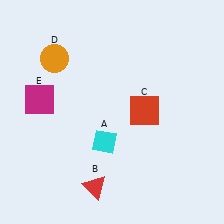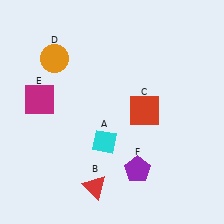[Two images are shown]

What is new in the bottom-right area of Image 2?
A purple pentagon (F) was added in the bottom-right area of Image 2.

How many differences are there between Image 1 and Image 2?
There is 1 difference between the two images.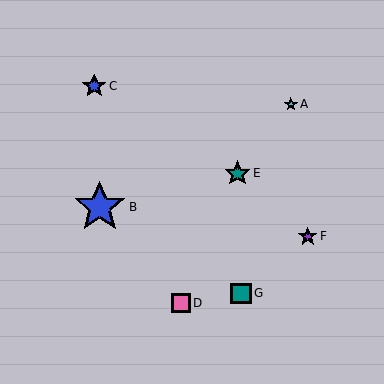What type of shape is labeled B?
Shape B is a blue star.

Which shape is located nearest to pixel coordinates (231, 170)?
The teal star (labeled E) at (237, 173) is nearest to that location.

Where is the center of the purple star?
The center of the purple star is at (308, 236).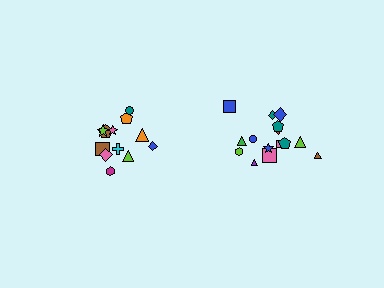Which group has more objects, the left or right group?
The right group.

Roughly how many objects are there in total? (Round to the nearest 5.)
Roughly 25 objects in total.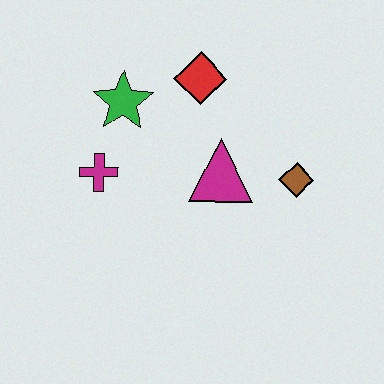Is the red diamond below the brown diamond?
No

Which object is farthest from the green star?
The brown diamond is farthest from the green star.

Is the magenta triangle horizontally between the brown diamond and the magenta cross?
Yes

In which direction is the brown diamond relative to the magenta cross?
The brown diamond is to the right of the magenta cross.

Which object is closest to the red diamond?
The green star is closest to the red diamond.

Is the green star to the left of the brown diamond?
Yes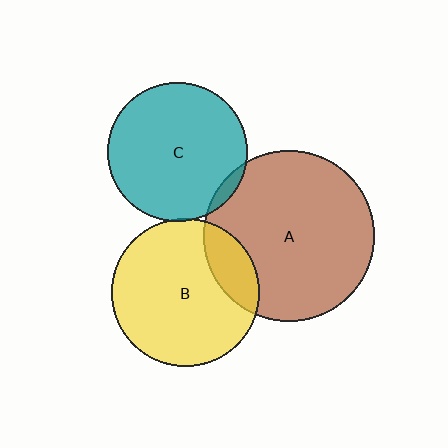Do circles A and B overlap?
Yes.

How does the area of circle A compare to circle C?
Approximately 1.5 times.